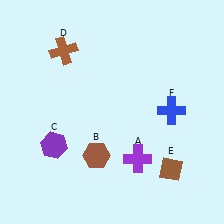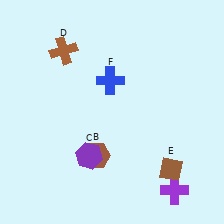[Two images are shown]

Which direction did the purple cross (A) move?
The purple cross (A) moved right.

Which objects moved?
The objects that moved are: the purple cross (A), the purple hexagon (C), the blue cross (F).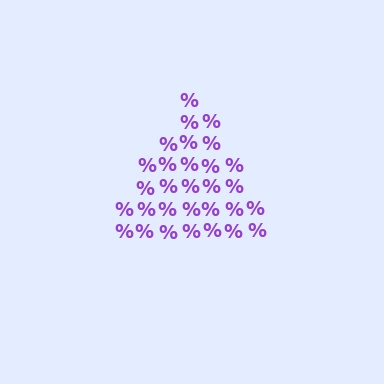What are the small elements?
The small elements are percent signs.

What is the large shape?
The large shape is a triangle.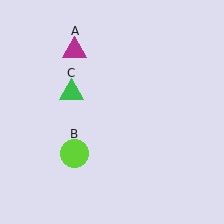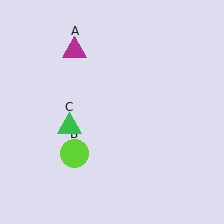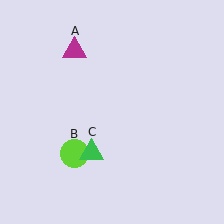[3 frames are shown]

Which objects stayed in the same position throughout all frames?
Magenta triangle (object A) and lime circle (object B) remained stationary.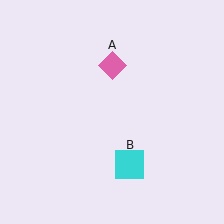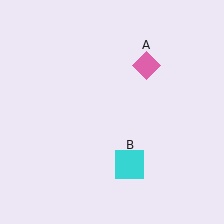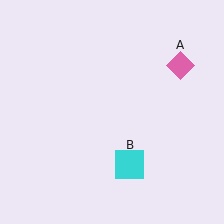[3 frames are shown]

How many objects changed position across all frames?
1 object changed position: pink diamond (object A).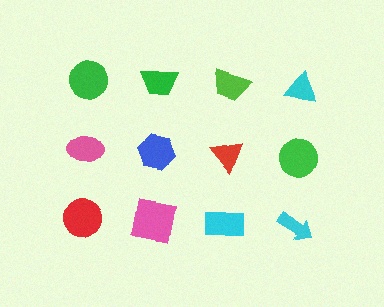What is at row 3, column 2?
A pink square.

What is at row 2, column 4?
A green circle.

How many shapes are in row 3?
4 shapes.